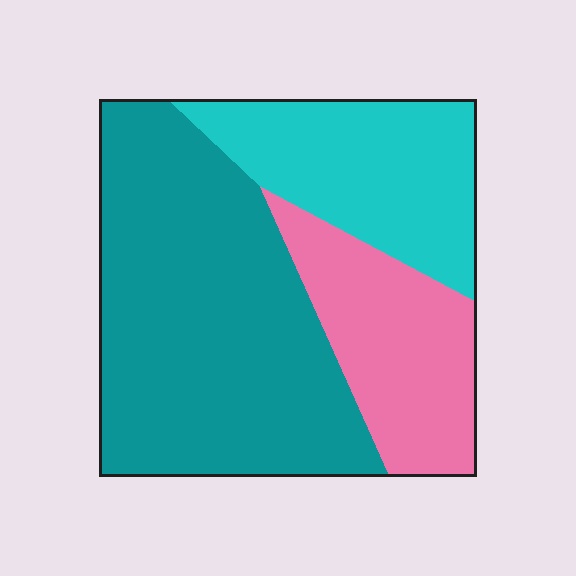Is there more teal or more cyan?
Teal.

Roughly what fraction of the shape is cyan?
Cyan takes up about one quarter (1/4) of the shape.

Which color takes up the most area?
Teal, at roughly 55%.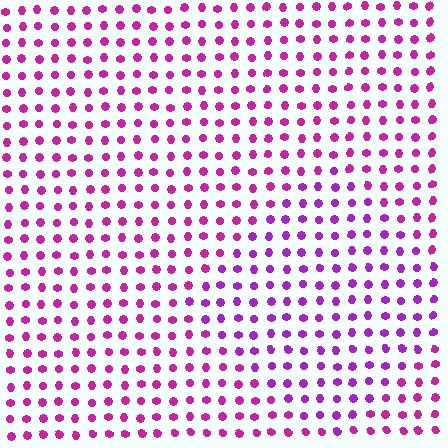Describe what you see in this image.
The image is filled with small magenta elements in a uniform arrangement. A diamond-shaped region is visible where the elements are tinted to a slightly different hue, forming a subtle color boundary.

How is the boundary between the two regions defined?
The boundary is defined purely by a slight shift in hue (about 26 degrees). Spacing, size, and orientation are identical on both sides.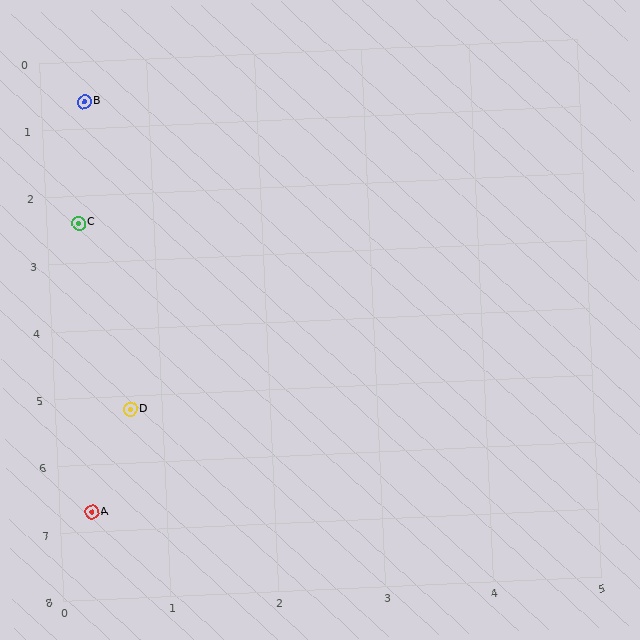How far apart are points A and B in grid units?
Points A and B are about 6.1 grid units apart.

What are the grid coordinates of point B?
Point B is at approximately (0.4, 0.6).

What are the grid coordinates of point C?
Point C is at approximately (0.3, 2.4).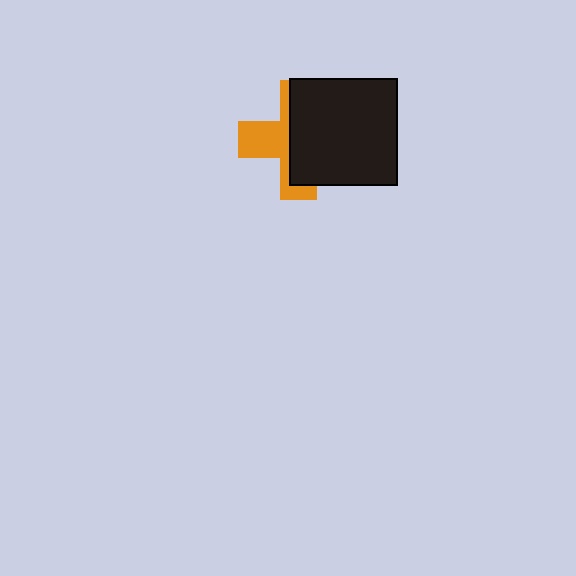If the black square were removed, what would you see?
You would see the complete orange cross.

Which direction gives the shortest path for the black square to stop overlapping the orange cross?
Moving right gives the shortest separation.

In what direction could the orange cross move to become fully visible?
The orange cross could move left. That would shift it out from behind the black square entirely.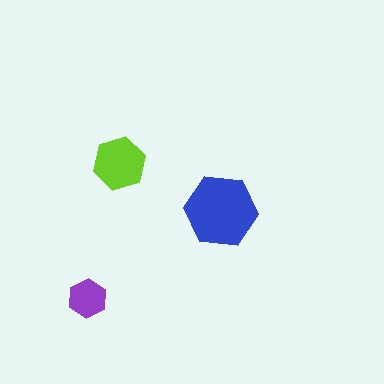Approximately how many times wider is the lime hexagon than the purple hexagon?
About 1.5 times wider.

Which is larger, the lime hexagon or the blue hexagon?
The blue one.